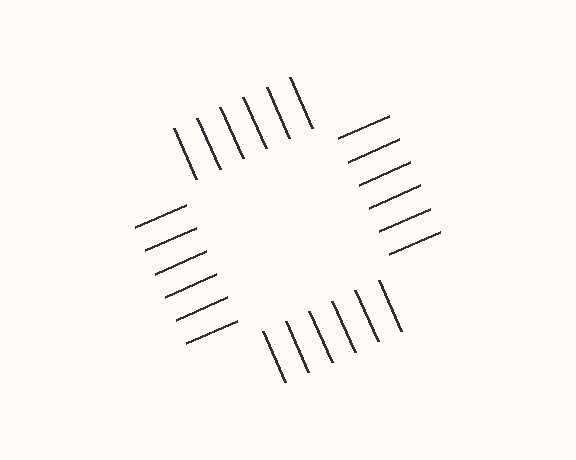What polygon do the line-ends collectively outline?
An illusory square — the line segments terminate on its edges but no continuous stroke is drawn.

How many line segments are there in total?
24 — 6 along each of the 4 edges.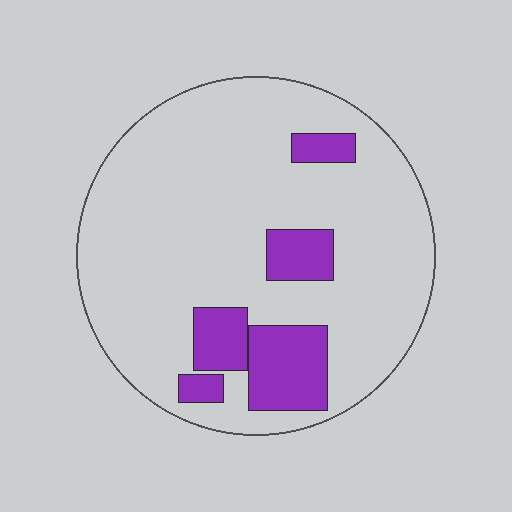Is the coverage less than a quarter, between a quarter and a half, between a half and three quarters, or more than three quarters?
Less than a quarter.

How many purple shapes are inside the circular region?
5.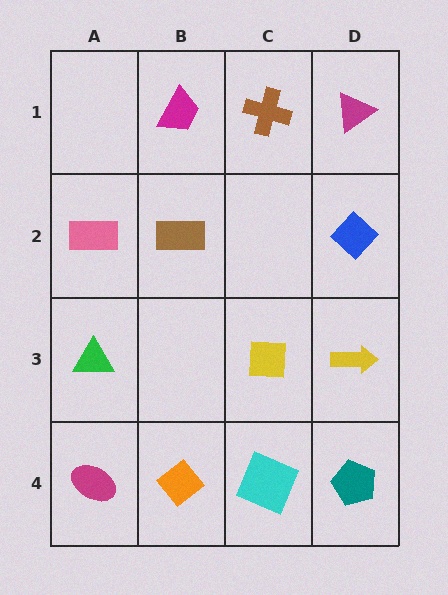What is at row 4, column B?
An orange diamond.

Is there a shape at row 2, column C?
No, that cell is empty.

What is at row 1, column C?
A brown cross.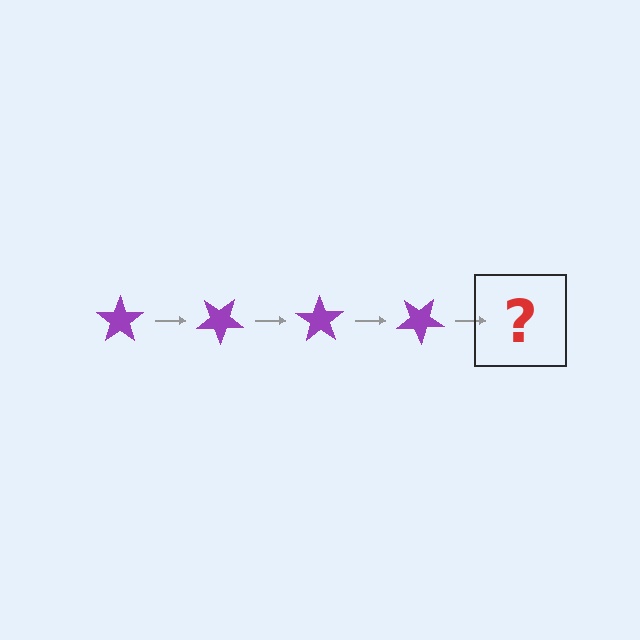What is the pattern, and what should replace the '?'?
The pattern is that the star rotates 35 degrees each step. The '?' should be a purple star rotated 140 degrees.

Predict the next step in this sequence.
The next step is a purple star rotated 140 degrees.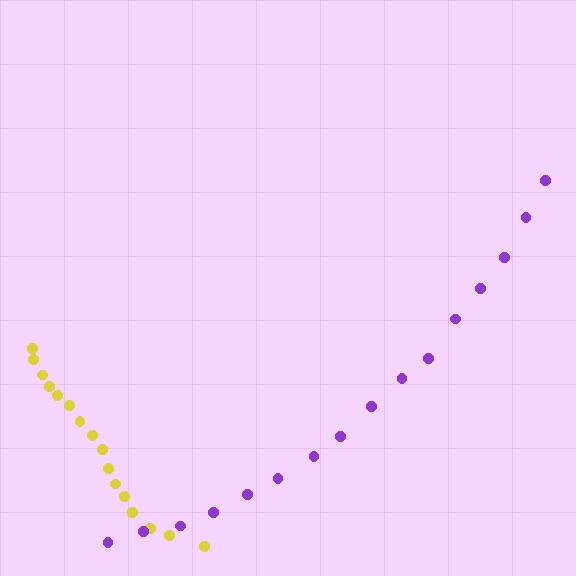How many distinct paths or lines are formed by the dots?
There are 2 distinct paths.